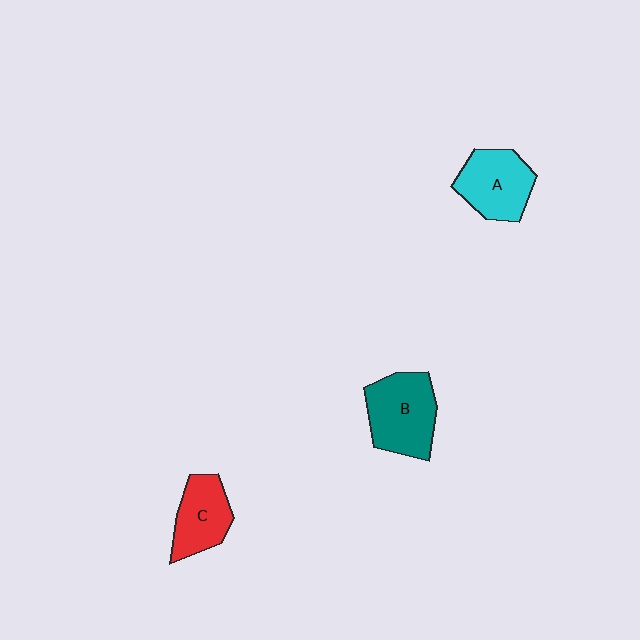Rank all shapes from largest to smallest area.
From largest to smallest: B (teal), A (cyan), C (red).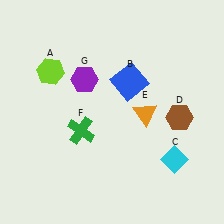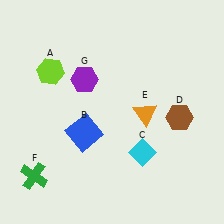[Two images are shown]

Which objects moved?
The objects that moved are: the blue square (B), the cyan diamond (C), the green cross (F).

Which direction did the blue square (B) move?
The blue square (B) moved down.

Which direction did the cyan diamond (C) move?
The cyan diamond (C) moved left.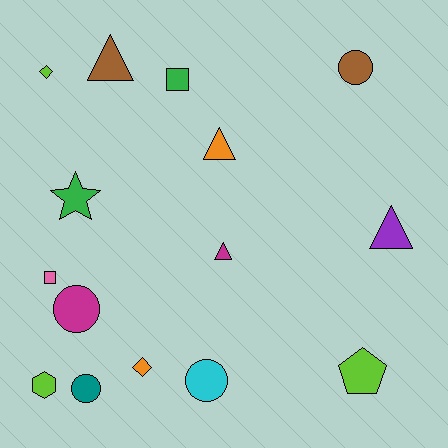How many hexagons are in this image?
There is 1 hexagon.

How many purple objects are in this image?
There is 1 purple object.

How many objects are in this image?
There are 15 objects.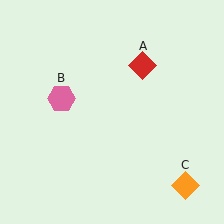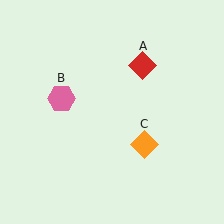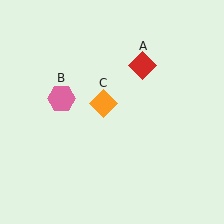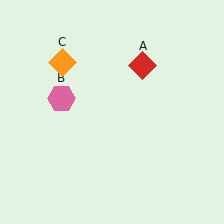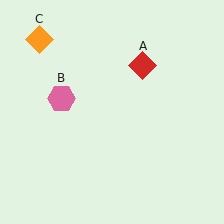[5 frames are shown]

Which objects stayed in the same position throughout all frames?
Red diamond (object A) and pink hexagon (object B) remained stationary.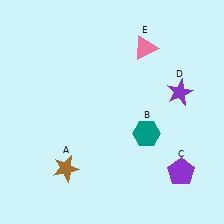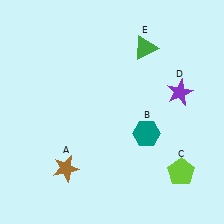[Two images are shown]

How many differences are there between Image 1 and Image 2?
There are 2 differences between the two images.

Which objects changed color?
C changed from purple to lime. E changed from pink to green.